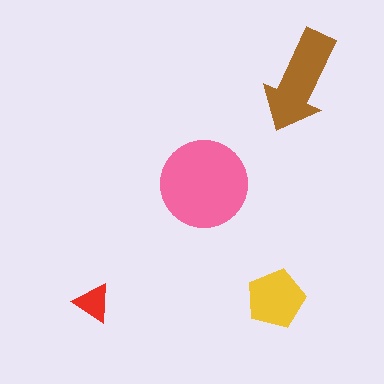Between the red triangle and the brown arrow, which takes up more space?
The brown arrow.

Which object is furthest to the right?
The brown arrow is rightmost.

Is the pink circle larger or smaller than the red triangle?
Larger.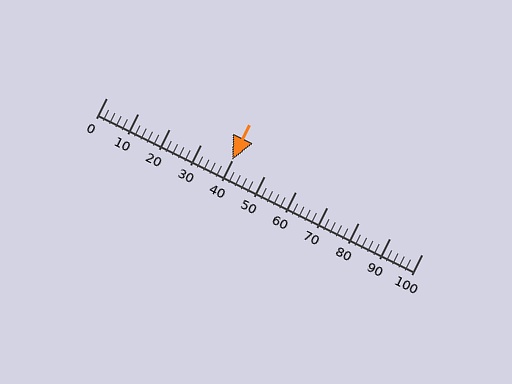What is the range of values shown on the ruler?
The ruler shows values from 0 to 100.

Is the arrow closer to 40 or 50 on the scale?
The arrow is closer to 40.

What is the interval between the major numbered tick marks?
The major tick marks are spaced 10 units apart.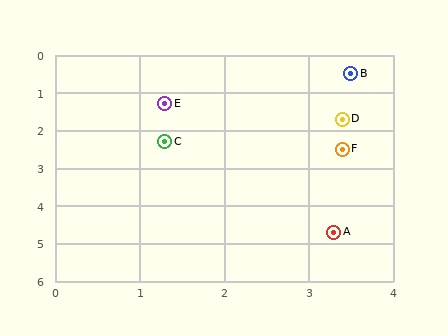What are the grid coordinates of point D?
Point D is at approximately (3.4, 1.7).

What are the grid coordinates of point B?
Point B is at approximately (3.5, 0.5).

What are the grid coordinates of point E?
Point E is at approximately (1.3, 1.3).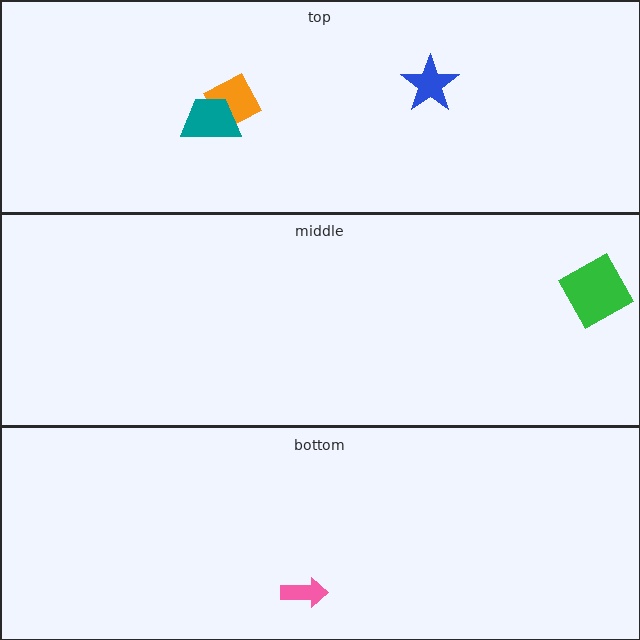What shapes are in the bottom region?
The pink arrow.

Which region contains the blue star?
The top region.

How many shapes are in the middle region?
1.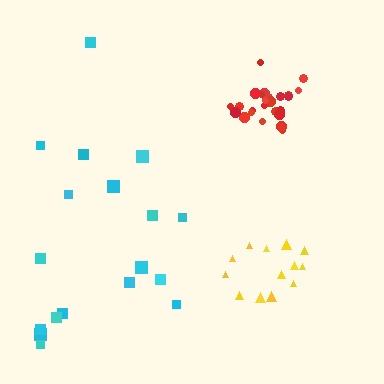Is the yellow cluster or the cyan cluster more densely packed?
Yellow.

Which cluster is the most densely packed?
Red.